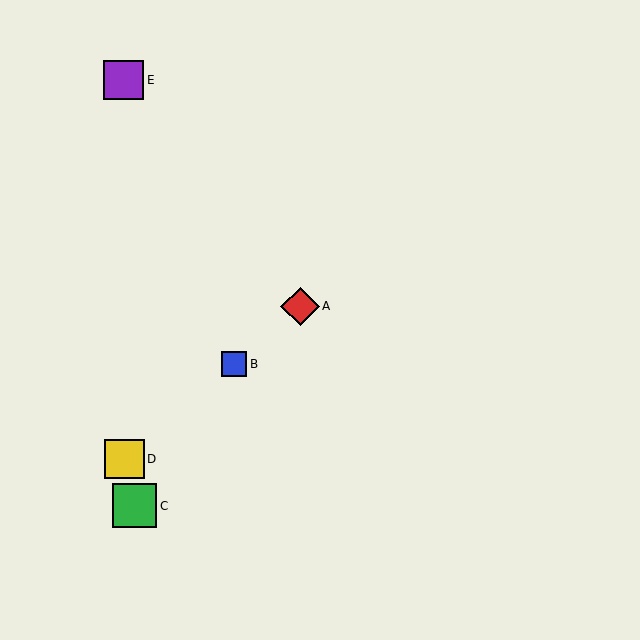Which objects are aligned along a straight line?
Objects A, B, D are aligned along a straight line.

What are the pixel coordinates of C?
Object C is at (135, 506).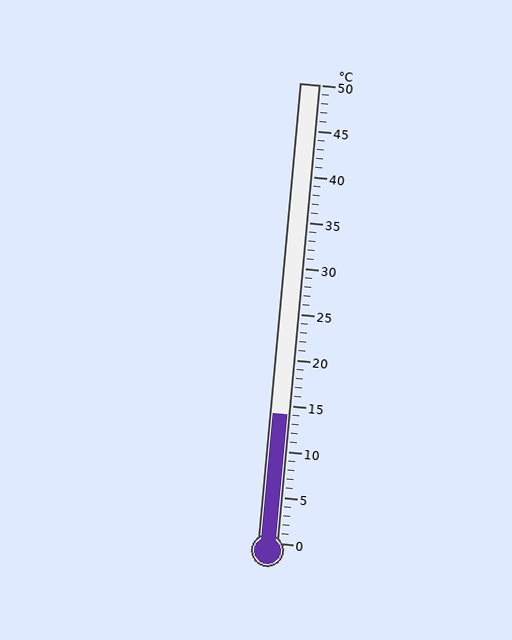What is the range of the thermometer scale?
The thermometer scale ranges from 0°C to 50°C.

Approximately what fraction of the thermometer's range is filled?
The thermometer is filled to approximately 30% of its range.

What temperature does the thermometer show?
The thermometer shows approximately 14°C.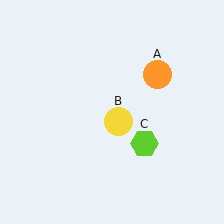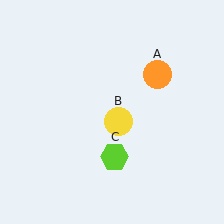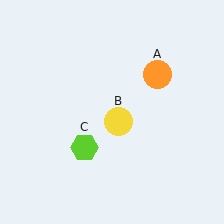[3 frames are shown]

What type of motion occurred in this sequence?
The lime hexagon (object C) rotated clockwise around the center of the scene.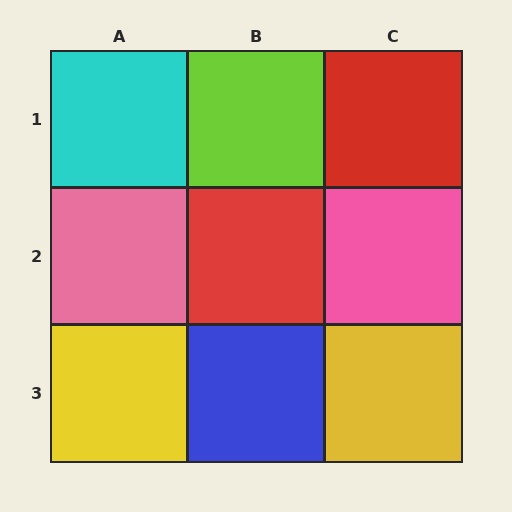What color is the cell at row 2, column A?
Pink.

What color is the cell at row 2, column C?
Pink.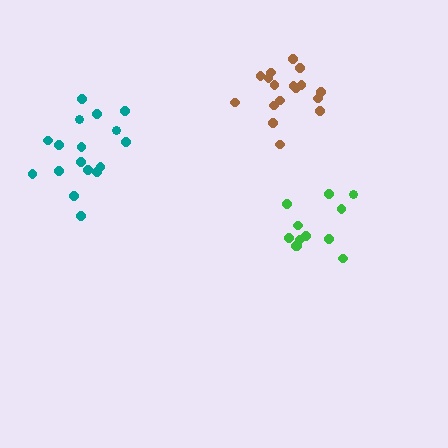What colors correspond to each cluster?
The clusters are colored: brown, green, teal.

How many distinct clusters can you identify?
There are 3 distinct clusters.